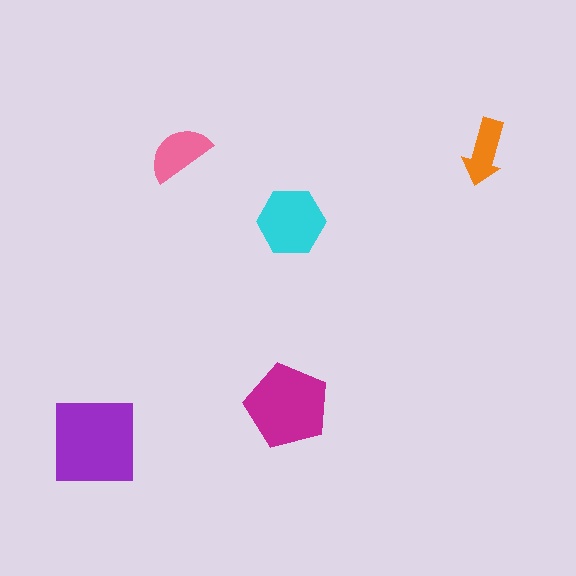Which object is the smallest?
The orange arrow.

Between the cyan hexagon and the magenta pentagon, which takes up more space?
The magenta pentagon.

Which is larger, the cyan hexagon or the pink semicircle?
The cyan hexagon.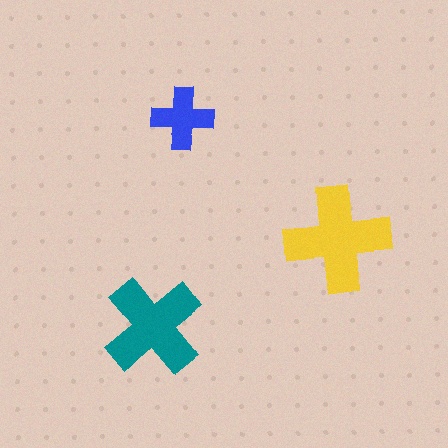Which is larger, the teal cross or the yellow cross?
The yellow one.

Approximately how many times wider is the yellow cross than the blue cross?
About 1.5 times wider.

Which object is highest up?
The blue cross is topmost.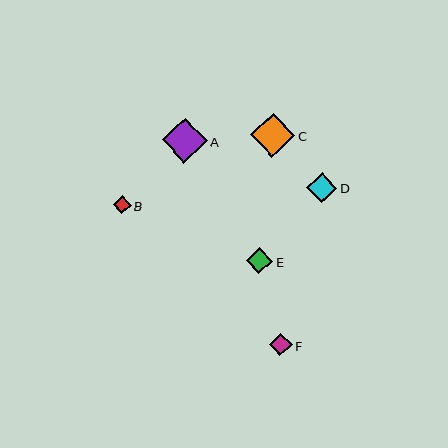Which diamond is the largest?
Diamond A is the largest with a size of approximately 45 pixels.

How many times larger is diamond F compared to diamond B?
Diamond F is approximately 1.3 times the size of diamond B.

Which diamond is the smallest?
Diamond B is the smallest with a size of approximately 18 pixels.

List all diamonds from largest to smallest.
From largest to smallest: A, C, D, E, F, B.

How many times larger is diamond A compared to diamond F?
Diamond A is approximately 2.0 times the size of diamond F.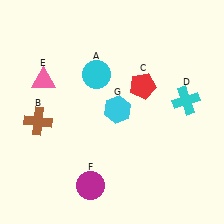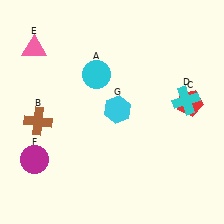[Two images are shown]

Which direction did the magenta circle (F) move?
The magenta circle (F) moved left.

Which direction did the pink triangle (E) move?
The pink triangle (E) moved up.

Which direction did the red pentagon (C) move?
The red pentagon (C) moved right.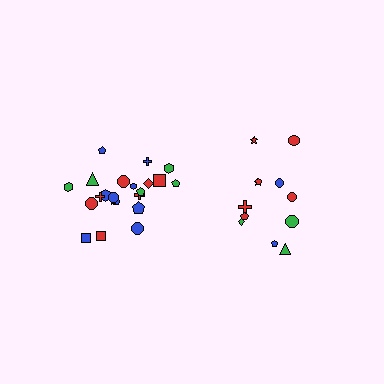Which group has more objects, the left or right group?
The left group.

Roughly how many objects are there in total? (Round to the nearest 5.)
Roughly 35 objects in total.